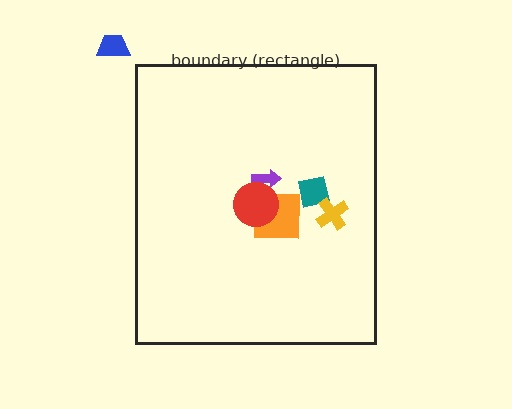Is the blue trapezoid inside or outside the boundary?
Outside.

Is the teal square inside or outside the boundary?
Inside.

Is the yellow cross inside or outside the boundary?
Inside.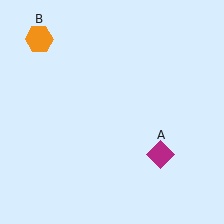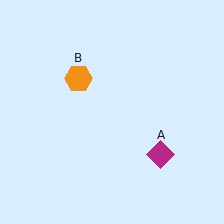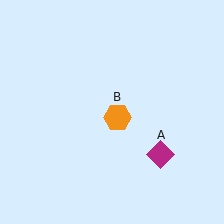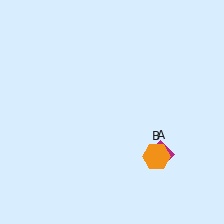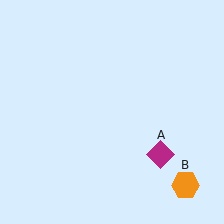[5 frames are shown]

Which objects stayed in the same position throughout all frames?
Magenta diamond (object A) remained stationary.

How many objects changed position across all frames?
1 object changed position: orange hexagon (object B).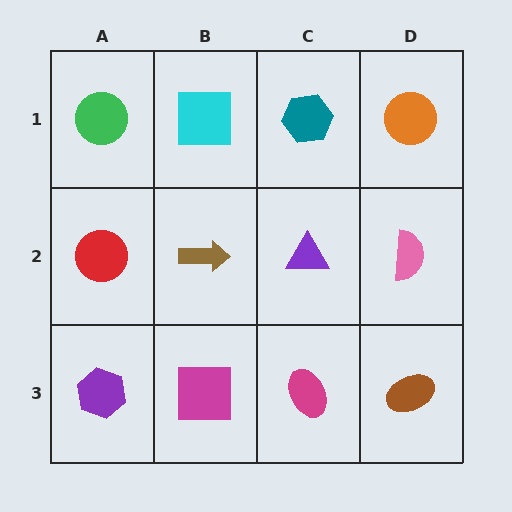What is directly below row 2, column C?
A magenta ellipse.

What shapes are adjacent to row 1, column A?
A red circle (row 2, column A), a cyan square (row 1, column B).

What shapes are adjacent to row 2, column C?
A teal hexagon (row 1, column C), a magenta ellipse (row 3, column C), a brown arrow (row 2, column B), a pink semicircle (row 2, column D).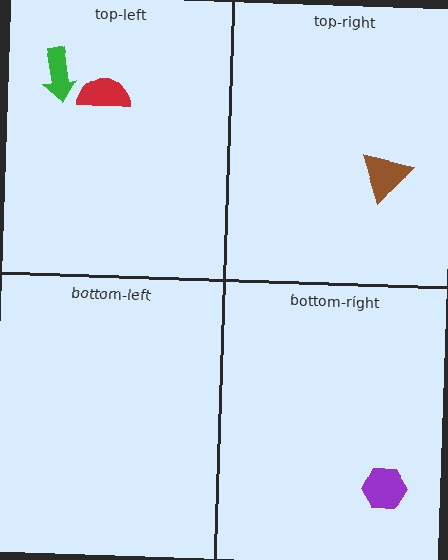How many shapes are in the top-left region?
2.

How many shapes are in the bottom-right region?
1.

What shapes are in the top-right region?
The brown triangle.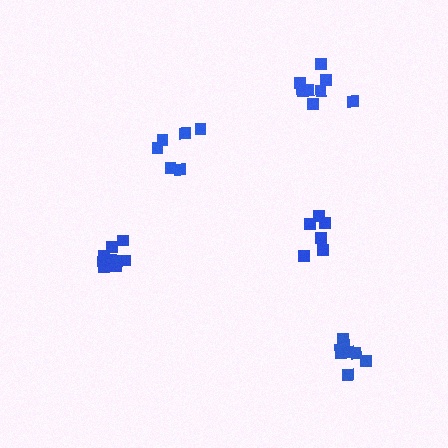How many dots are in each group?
Group 1: 6 dots, Group 2: 9 dots, Group 3: 9 dots, Group 4: 6 dots, Group 5: 9 dots (39 total).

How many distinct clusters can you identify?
There are 5 distinct clusters.